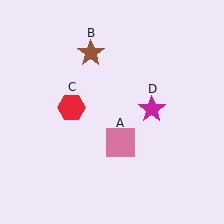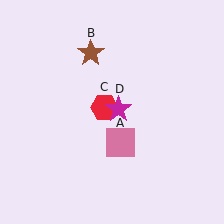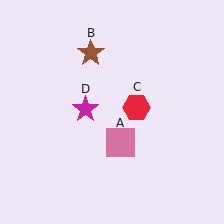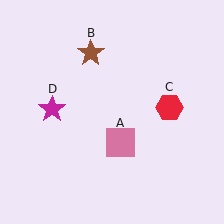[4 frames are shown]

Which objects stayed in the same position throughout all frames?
Pink square (object A) and brown star (object B) remained stationary.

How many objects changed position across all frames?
2 objects changed position: red hexagon (object C), magenta star (object D).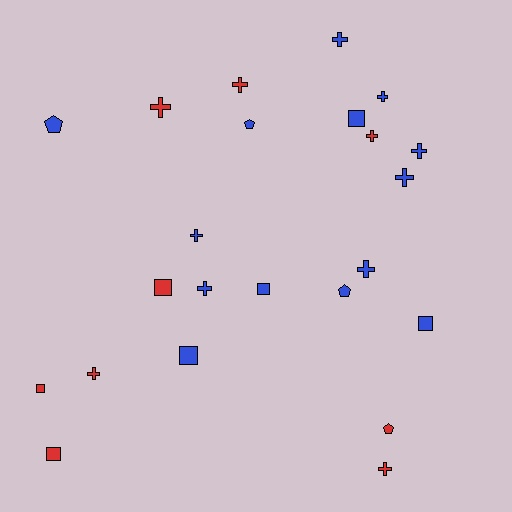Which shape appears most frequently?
Cross, with 12 objects.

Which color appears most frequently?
Blue, with 14 objects.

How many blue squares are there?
There are 4 blue squares.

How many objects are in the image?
There are 23 objects.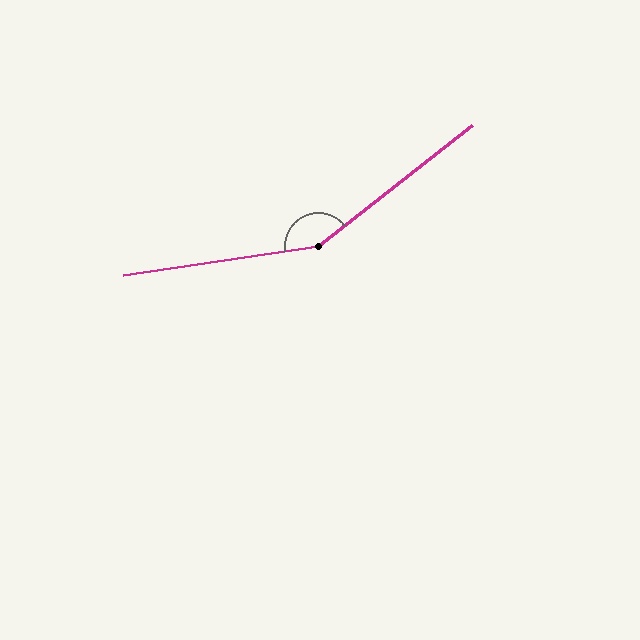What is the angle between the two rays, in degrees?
Approximately 150 degrees.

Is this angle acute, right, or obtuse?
It is obtuse.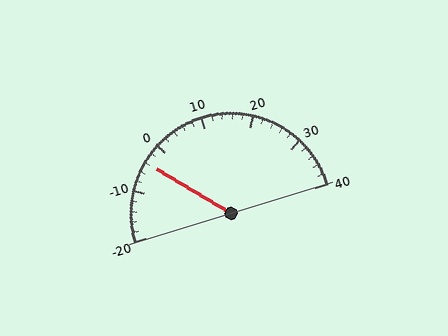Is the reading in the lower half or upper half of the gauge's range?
The reading is in the lower half of the range (-20 to 40).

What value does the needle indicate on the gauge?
The needle indicates approximately -4.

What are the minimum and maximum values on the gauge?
The gauge ranges from -20 to 40.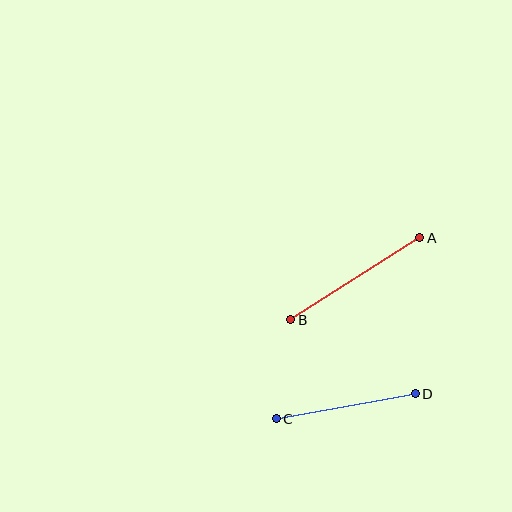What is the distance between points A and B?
The distance is approximately 153 pixels.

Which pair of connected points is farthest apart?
Points A and B are farthest apart.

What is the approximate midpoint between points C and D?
The midpoint is at approximately (346, 406) pixels.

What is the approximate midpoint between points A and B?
The midpoint is at approximately (355, 279) pixels.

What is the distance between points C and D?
The distance is approximately 141 pixels.